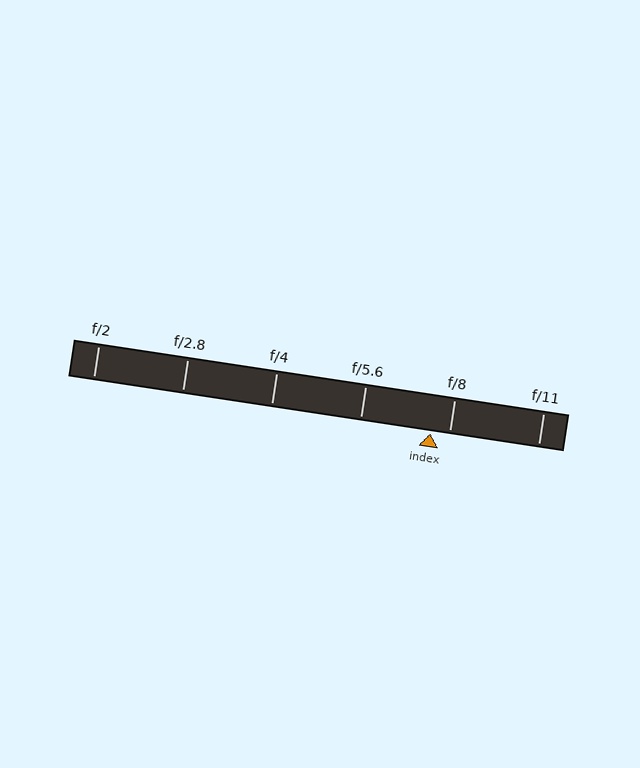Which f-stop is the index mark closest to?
The index mark is closest to f/8.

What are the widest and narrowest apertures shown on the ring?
The widest aperture shown is f/2 and the narrowest is f/11.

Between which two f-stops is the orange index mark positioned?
The index mark is between f/5.6 and f/8.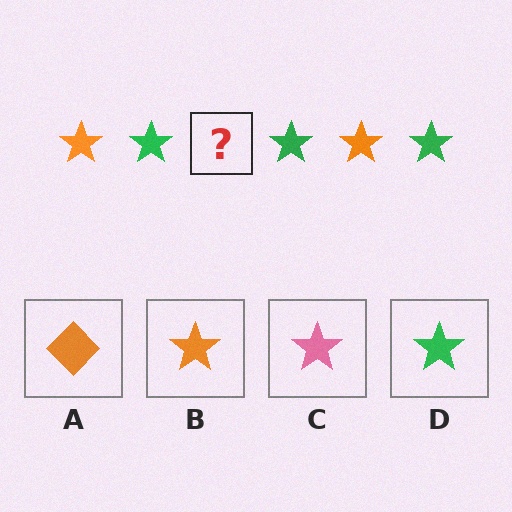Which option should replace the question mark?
Option B.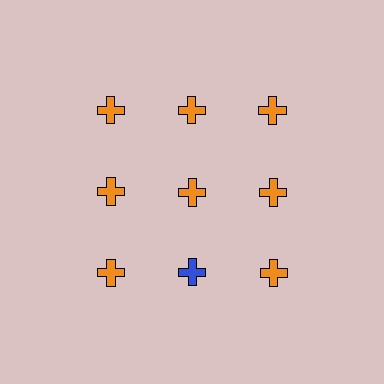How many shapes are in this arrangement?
There are 9 shapes arranged in a grid pattern.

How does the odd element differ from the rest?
It has a different color: blue instead of orange.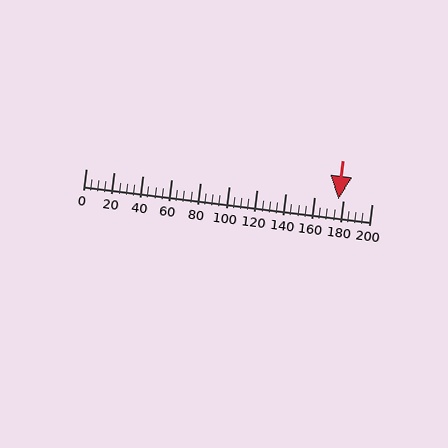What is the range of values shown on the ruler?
The ruler shows values from 0 to 200.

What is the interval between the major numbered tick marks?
The major tick marks are spaced 20 units apart.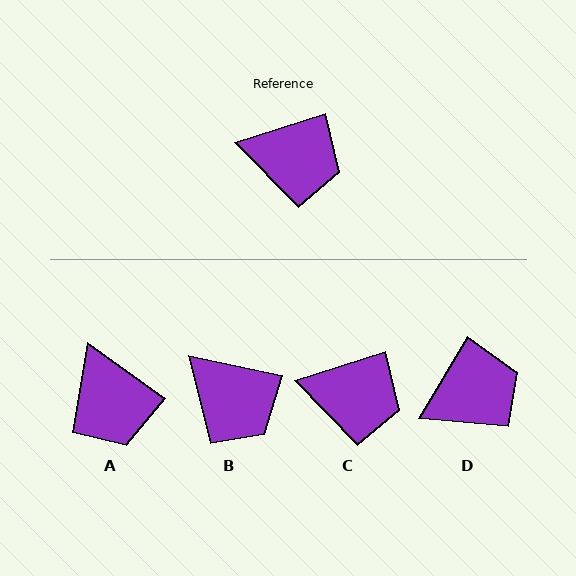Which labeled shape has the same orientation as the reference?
C.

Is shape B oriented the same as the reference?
No, it is off by about 30 degrees.